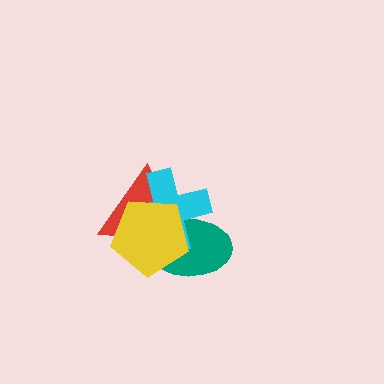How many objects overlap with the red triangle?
3 objects overlap with the red triangle.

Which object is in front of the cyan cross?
The yellow pentagon is in front of the cyan cross.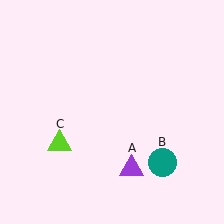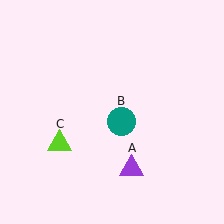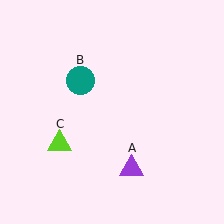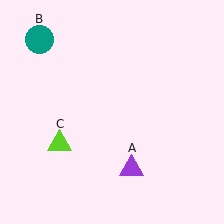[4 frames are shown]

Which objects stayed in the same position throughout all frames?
Purple triangle (object A) and lime triangle (object C) remained stationary.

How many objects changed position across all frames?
1 object changed position: teal circle (object B).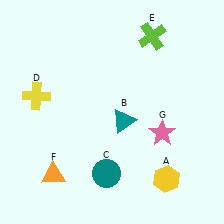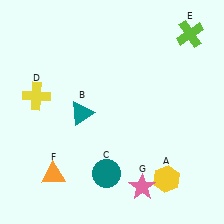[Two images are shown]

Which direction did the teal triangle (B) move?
The teal triangle (B) moved left.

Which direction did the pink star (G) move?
The pink star (G) moved down.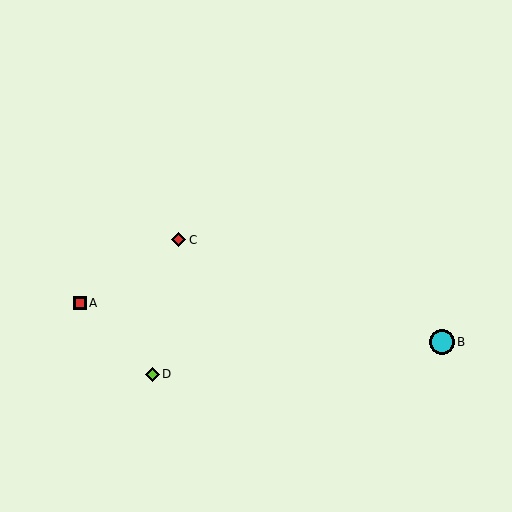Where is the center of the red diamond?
The center of the red diamond is at (178, 240).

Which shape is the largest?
The cyan circle (labeled B) is the largest.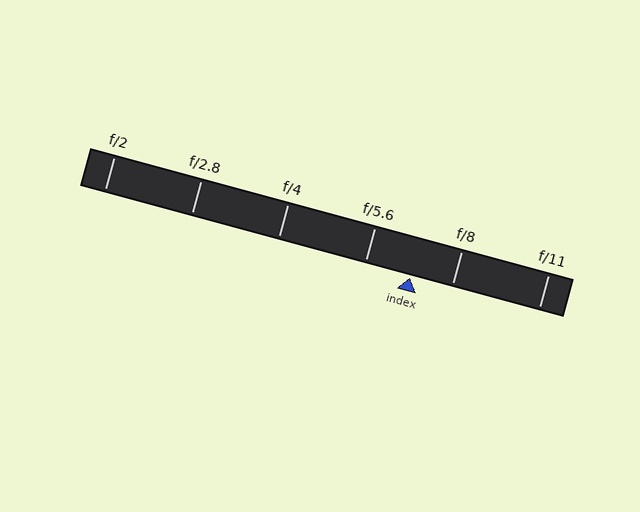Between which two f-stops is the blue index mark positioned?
The index mark is between f/5.6 and f/8.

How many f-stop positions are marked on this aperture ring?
There are 6 f-stop positions marked.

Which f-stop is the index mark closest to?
The index mark is closest to f/8.